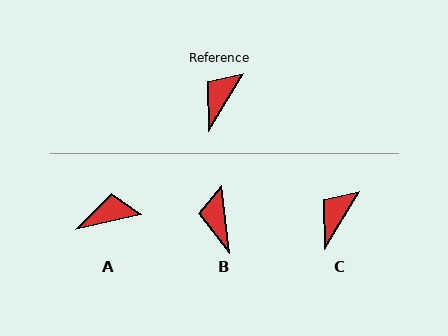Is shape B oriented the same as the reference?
No, it is off by about 38 degrees.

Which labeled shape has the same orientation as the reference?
C.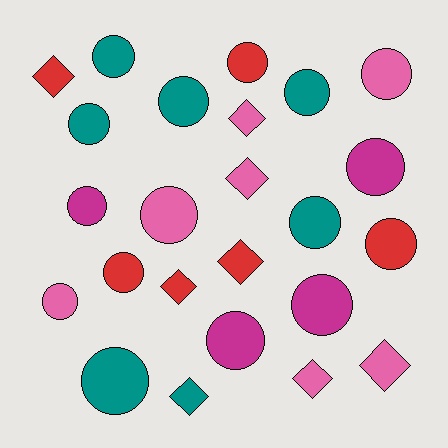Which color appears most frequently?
Teal, with 7 objects.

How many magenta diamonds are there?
There are no magenta diamonds.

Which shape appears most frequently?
Circle, with 16 objects.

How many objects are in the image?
There are 24 objects.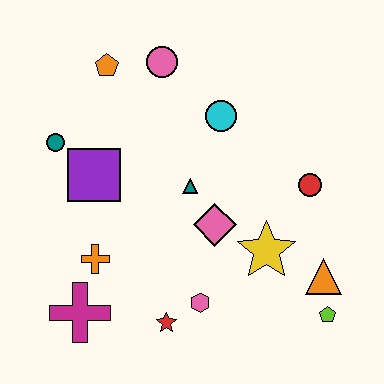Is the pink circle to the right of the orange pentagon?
Yes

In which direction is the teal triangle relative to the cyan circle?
The teal triangle is below the cyan circle.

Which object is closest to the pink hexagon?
The red star is closest to the pink hexagon.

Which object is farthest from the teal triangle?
The lime pentagon is farthest from the teal triangle.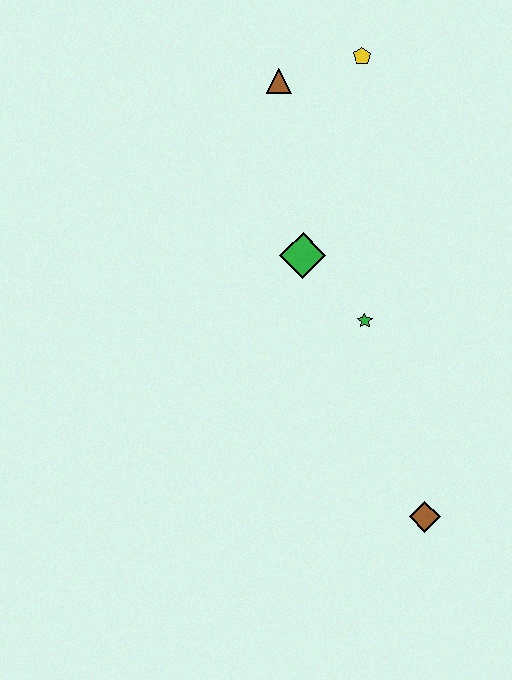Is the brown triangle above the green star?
Yes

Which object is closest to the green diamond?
The green star is closest to the green diamond.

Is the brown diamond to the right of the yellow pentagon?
Yes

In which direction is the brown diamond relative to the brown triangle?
The brown diamond is below the brown triangle.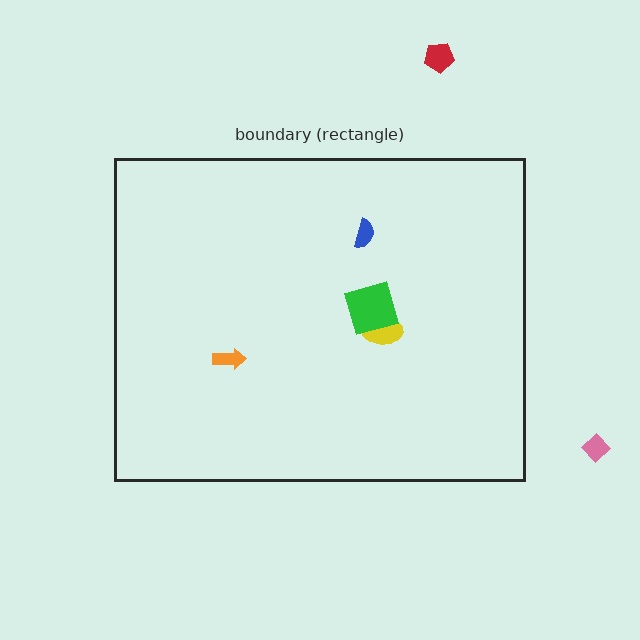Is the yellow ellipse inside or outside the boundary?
Inside.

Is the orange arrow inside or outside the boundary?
Inside.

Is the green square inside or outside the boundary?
Inside.